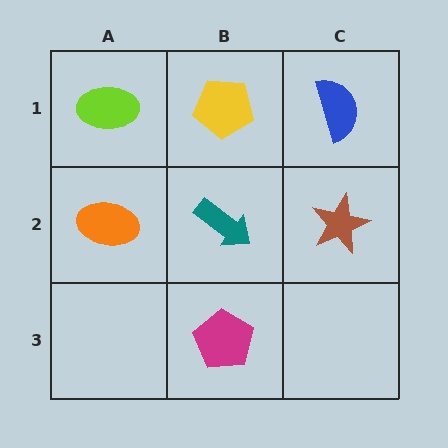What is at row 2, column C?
A brown star.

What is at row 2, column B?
A teal arrow.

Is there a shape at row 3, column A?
No, that cell is empty.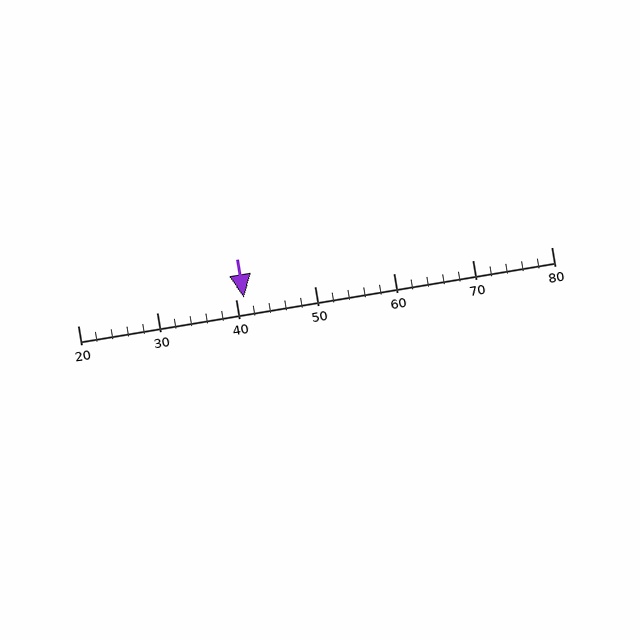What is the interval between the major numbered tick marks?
The major tick marks are spaced 10 units apart.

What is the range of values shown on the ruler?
The ruler shows values from 20 to 80.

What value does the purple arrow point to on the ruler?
The purple arrow points to approximately 41.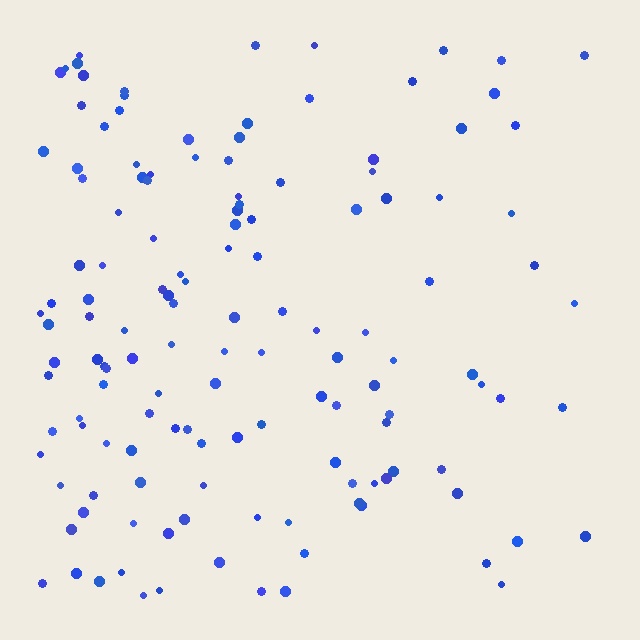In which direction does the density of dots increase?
From right to left, with the left side densest.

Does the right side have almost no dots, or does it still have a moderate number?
Still a moderate number, just noticeably fewer than the left.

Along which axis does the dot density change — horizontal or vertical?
Horizontal.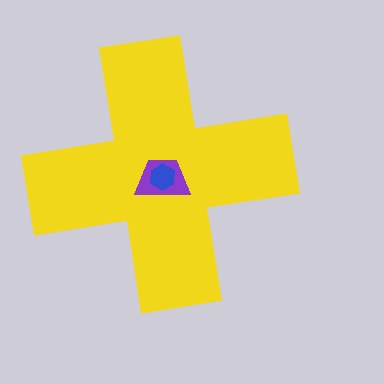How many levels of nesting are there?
3.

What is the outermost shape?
The yellow cross.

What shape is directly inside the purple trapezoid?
The blue hexagon.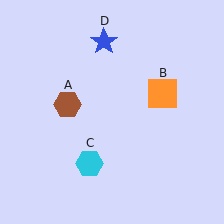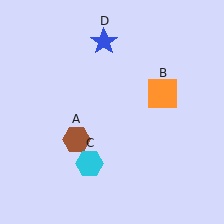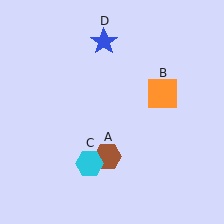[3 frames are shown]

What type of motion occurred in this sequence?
The brown hexagon (object A) rotated counterclockwise around the center of the scene.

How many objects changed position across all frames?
1 object changed position: brown hexagon (object A).